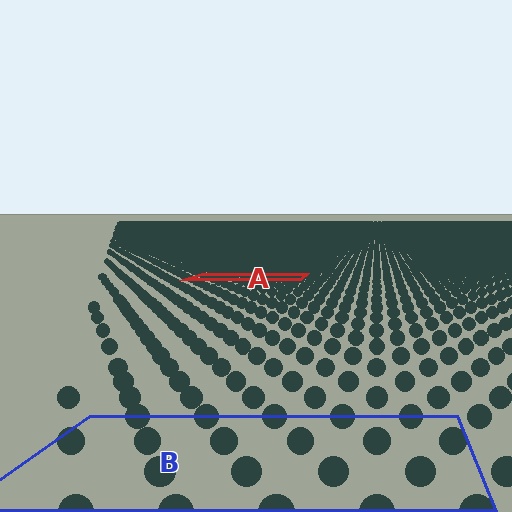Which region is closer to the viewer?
Region B is closer. The texture elements there are larger and more spread out.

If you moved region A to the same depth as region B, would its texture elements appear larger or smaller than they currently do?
They would appear larger. At a closer depth, the same texture elements are projected at a bigger on-screen size.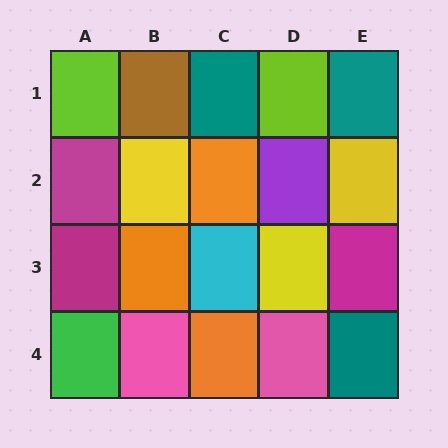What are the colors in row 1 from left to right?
Lime, brown, teal, lime, teal.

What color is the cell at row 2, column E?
Yellow.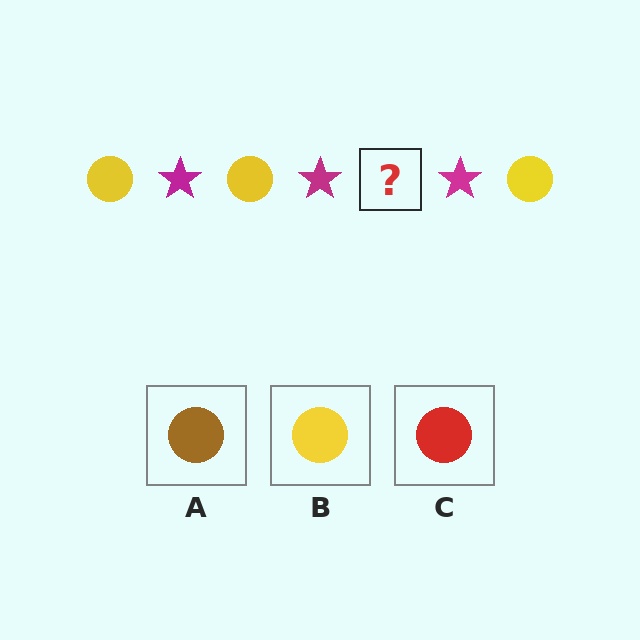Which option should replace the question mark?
Option B.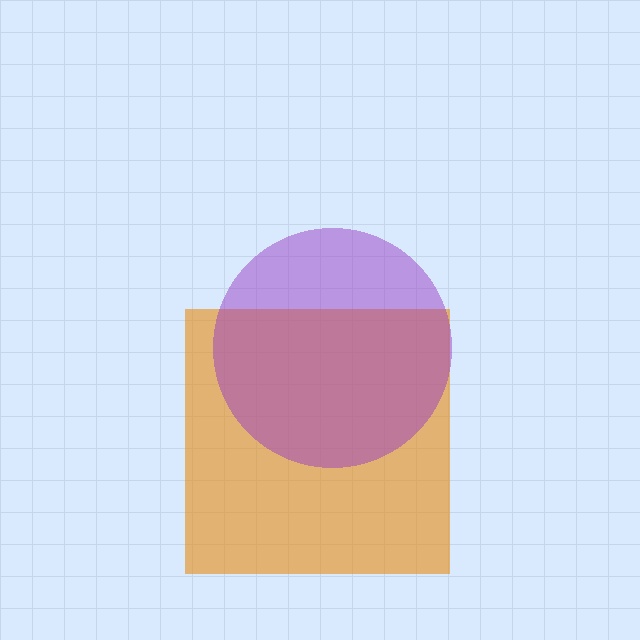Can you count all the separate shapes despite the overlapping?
Yes, there are 2 separate shapes.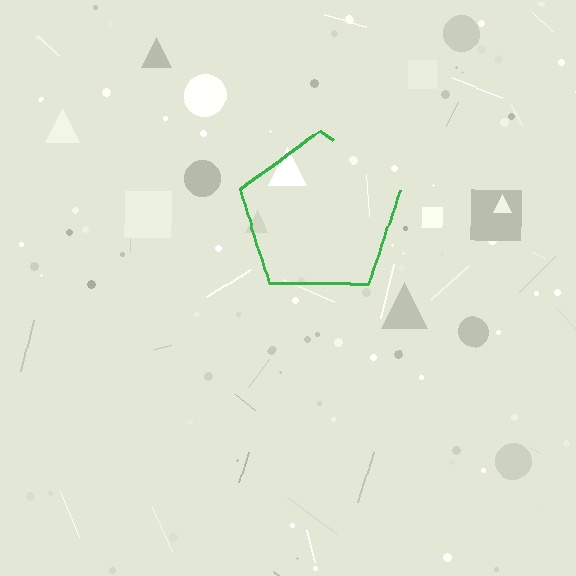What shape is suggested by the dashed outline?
The dashed outline suggests a pentagon.